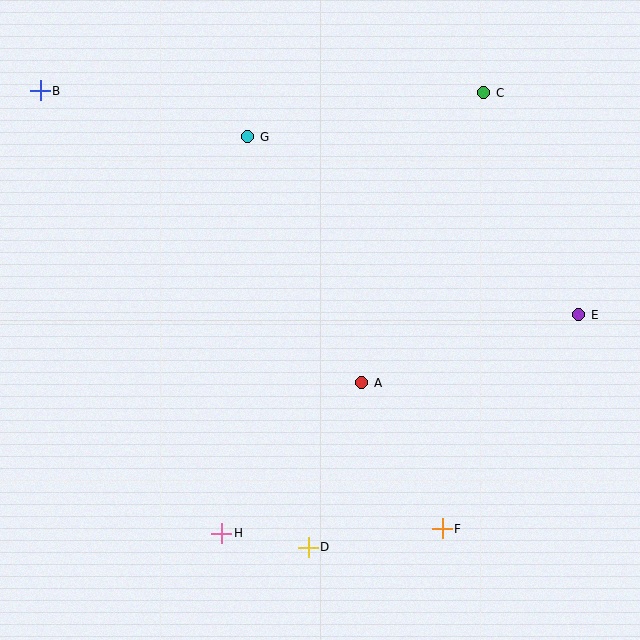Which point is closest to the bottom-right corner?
Point F is closest to the bottom-right corner.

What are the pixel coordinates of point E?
Point E is at (579, 315).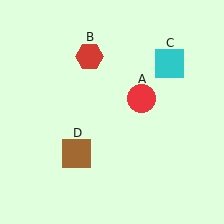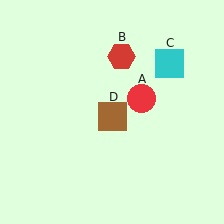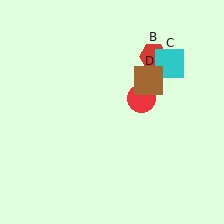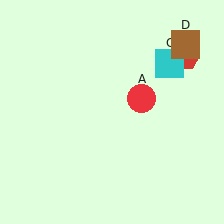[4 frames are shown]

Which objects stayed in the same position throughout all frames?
Red circle (object A) and cyan square (object C) remained stationary.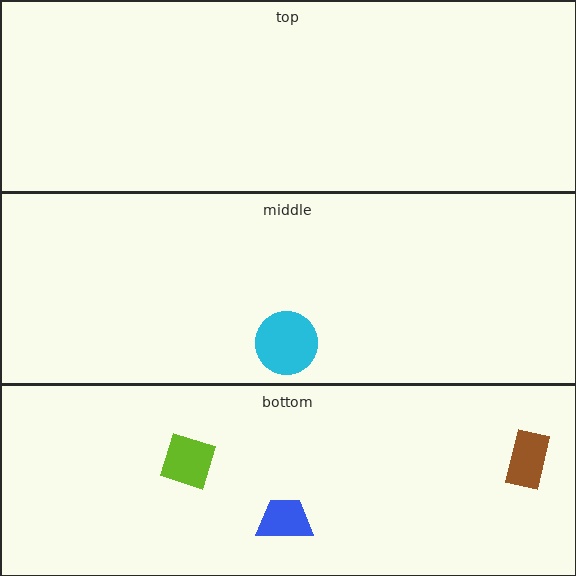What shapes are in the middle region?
The cyan circle.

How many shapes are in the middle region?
1.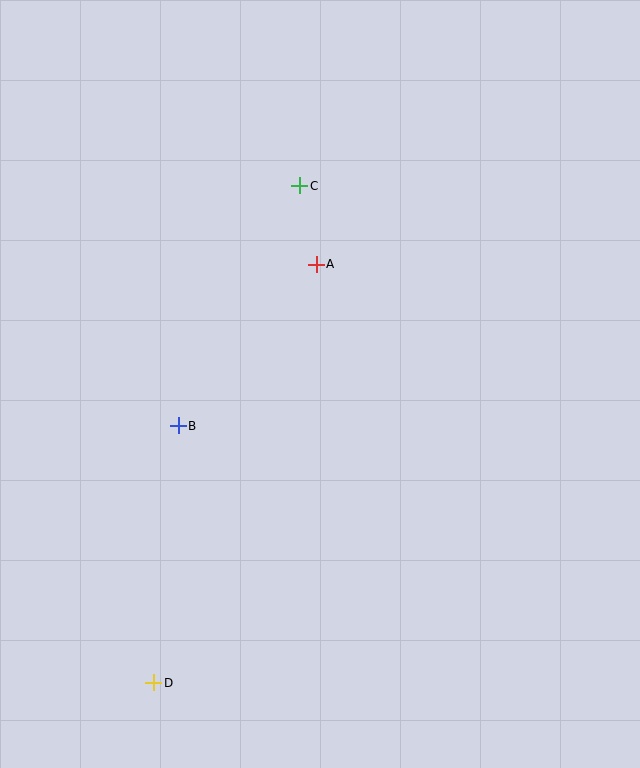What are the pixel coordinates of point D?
Point D is at (154, 683).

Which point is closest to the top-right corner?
Point C is closest to the top-right corner.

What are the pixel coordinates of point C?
Point C is at (300, 186).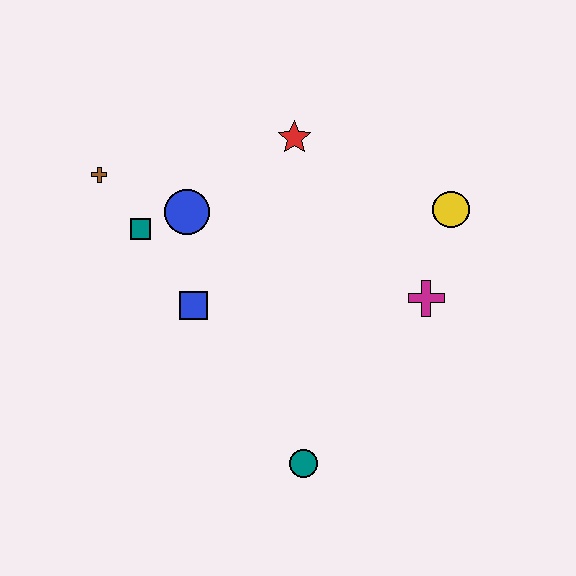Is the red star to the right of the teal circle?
No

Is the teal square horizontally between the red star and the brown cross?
Yes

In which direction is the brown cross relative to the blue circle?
The brown cross is to the left of the blue circle.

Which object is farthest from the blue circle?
The teal circle is farthest from the blue circle.